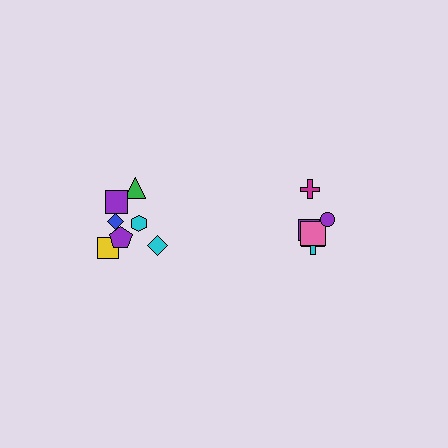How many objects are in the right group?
There are 5 objects.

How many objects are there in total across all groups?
There are 12 objects.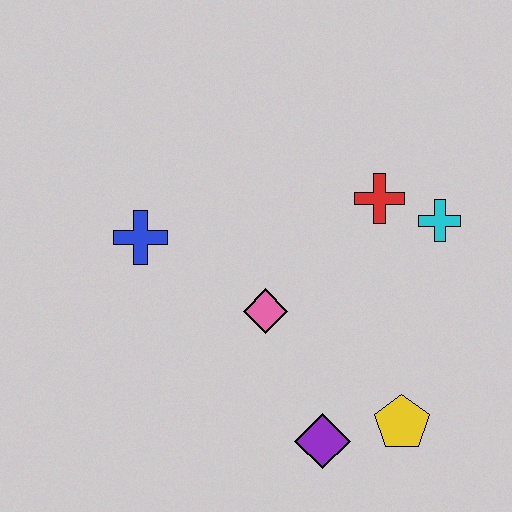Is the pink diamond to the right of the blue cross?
Yes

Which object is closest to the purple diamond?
The yellow pentagon is closest to the purple diamond.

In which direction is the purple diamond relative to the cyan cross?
The purple diamond is below the cyan cross.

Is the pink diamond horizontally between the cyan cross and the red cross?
No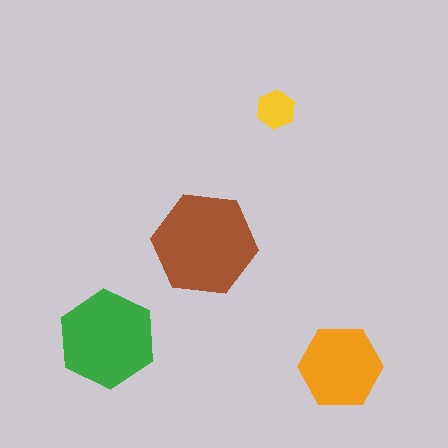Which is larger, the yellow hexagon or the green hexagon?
The green one.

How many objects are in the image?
There are 4 objects in the image.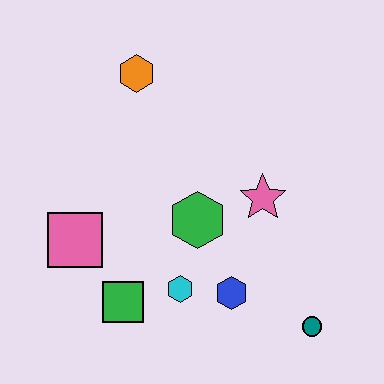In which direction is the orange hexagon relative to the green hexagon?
The orange hexagon is above the green hexagon.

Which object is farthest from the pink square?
The teal circle is farthest from the pink square.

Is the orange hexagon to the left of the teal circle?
Yes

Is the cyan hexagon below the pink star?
Yes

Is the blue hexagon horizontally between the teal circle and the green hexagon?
Yes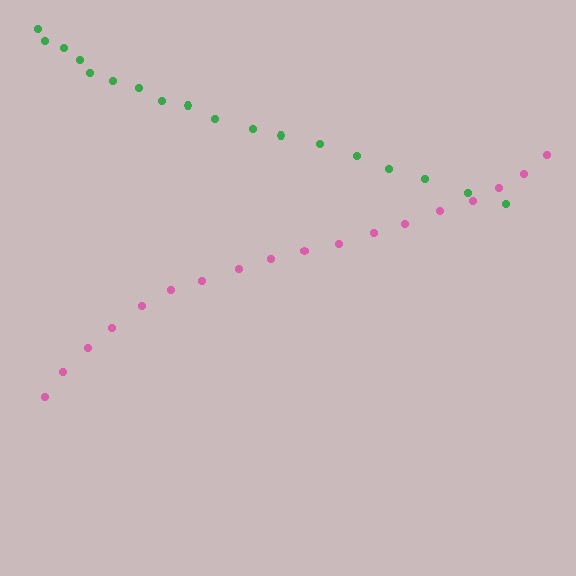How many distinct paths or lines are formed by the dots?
There are 2 distinct paths.